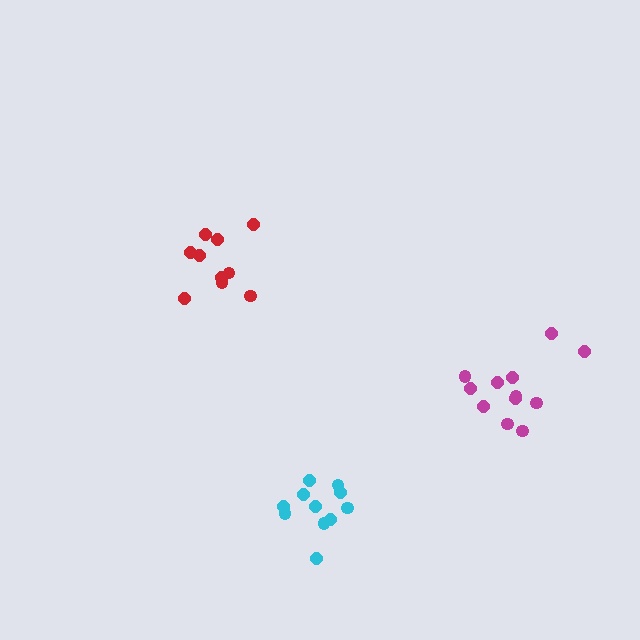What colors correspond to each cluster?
The clusters are colored: cyan, magenta, red.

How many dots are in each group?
Group 1: 11 dots, Group 2: 12 dots, Group 3: 10 dots (33 total).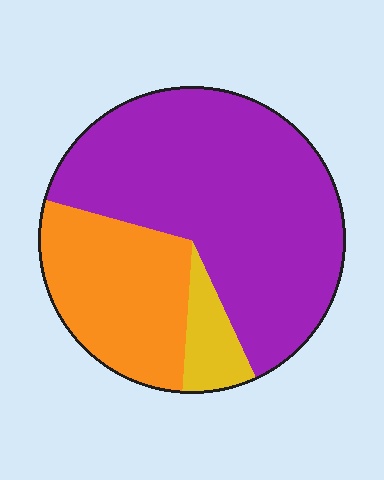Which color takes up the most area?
Purple, at roughly 65%.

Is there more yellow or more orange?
Orange.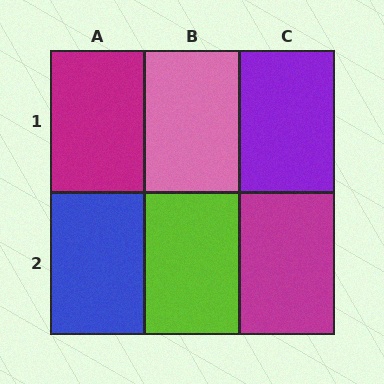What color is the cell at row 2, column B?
Lime.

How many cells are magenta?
2 cells are magenta.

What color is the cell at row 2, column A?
Blue.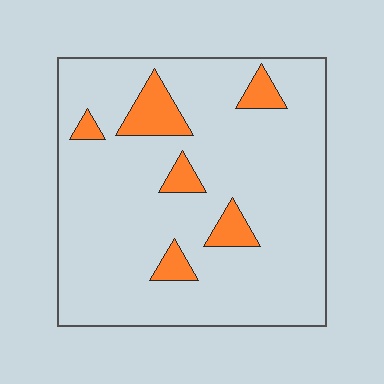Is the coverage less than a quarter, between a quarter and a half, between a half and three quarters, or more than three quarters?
Less than a quarter.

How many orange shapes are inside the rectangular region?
6.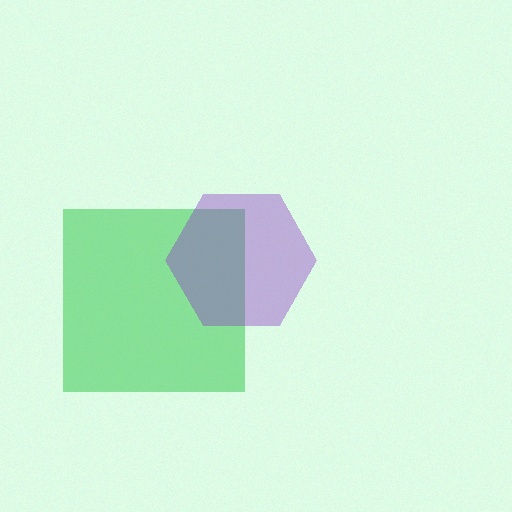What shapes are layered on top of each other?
The layered shapes are: a green square, a purple hexagon.